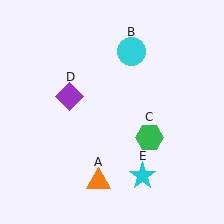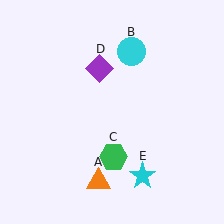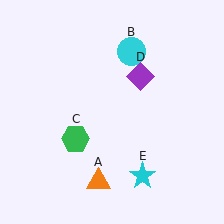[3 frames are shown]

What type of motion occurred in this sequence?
The green hexagon (object C), purple diamond (object D) rotated clockwise around the center of the scene.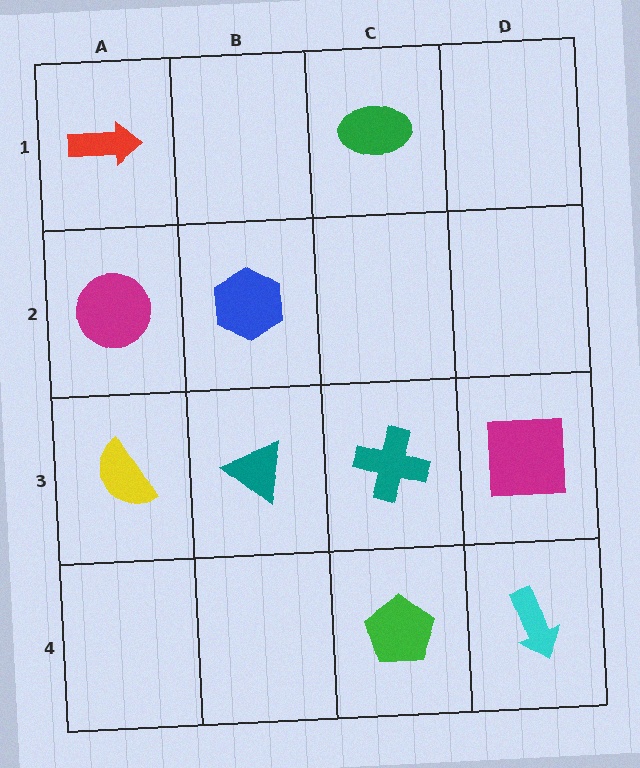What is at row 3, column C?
A teal cross.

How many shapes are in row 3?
4 shapes.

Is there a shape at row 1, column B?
No, that cell is empty.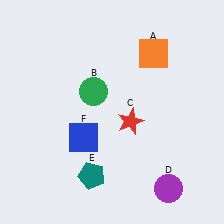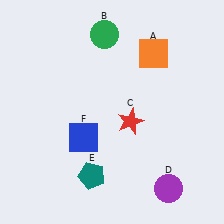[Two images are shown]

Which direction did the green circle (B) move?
The green circle (B) moved up.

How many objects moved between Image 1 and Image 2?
1 object moved between the two images.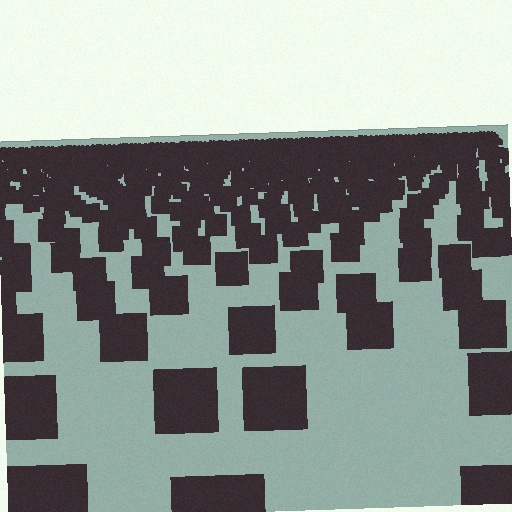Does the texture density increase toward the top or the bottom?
Density increases toward the top.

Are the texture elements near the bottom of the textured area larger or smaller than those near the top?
Larger. Near the bottom, elements are closer to the viewer and appear at a bigger on-screen size.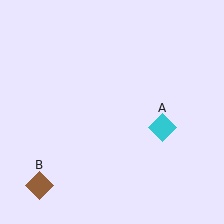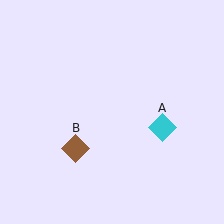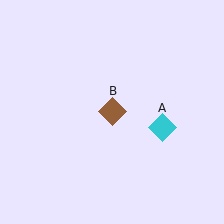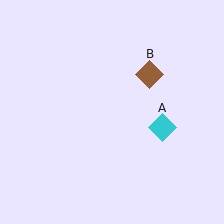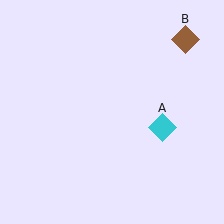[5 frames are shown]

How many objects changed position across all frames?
1 object changed position: brown diamond (object B).